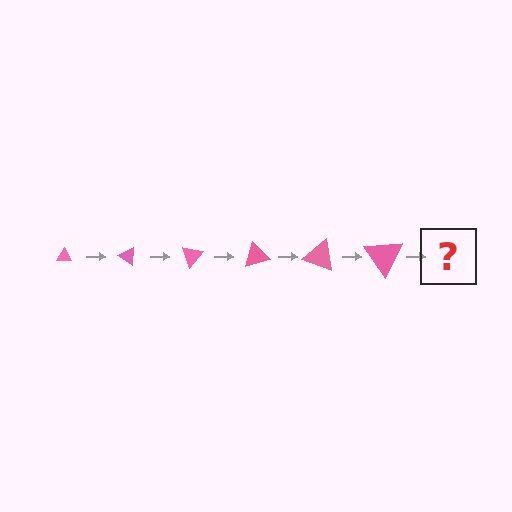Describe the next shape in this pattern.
It should be a triangle, larger than the previous one and rotated 210 degrees from the start.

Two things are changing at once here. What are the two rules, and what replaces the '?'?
The two rules are that the triangle grows larger each step and it rotates 35 degrees each step. The '?' should be a triangle, larger than the previous one and rotated 210 degrees from the start.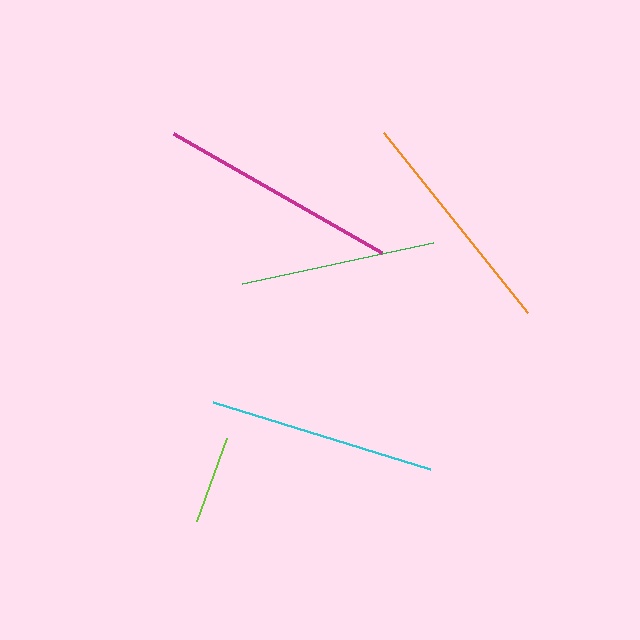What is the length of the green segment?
The green segment is approximately 195 pixels long.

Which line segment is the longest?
The magenta line is the longest at approximately 240 pixels.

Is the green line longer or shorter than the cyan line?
The cyan line is longer than the green line.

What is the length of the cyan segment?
The cyan segment is approximately 227 pixels long.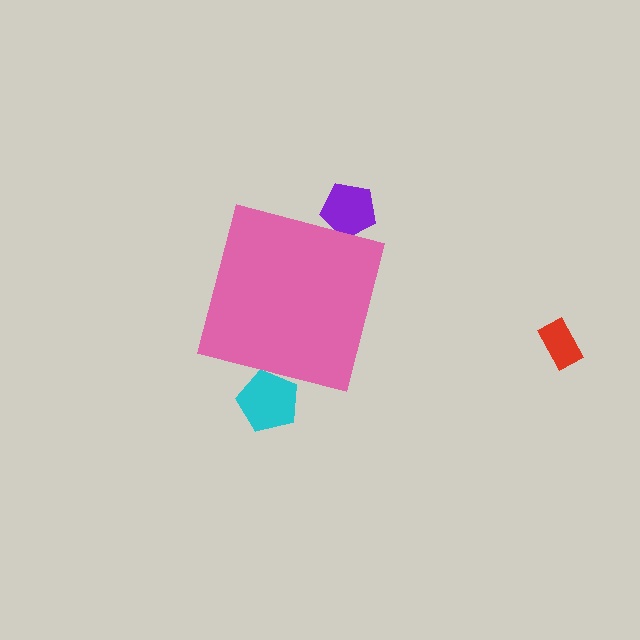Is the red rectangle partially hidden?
No, the red rectangle is fully visible.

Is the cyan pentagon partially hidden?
Yes, the cyan pentagon is partially hidden behind the pink square.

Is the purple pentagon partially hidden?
Yes, the purple pentagon is partially hidden behind the pink square.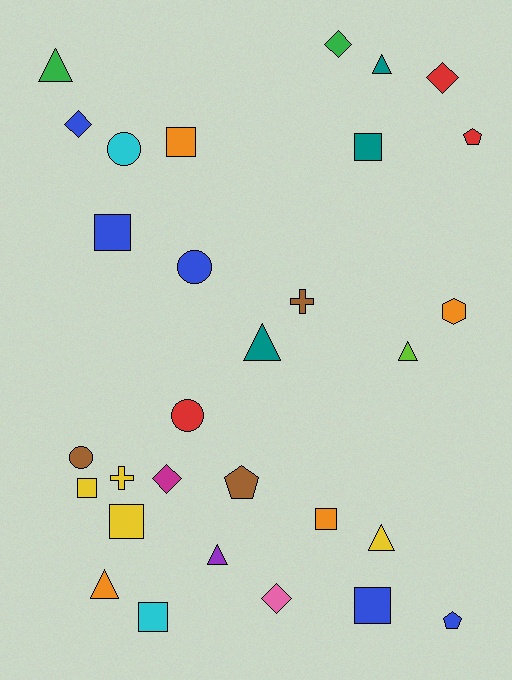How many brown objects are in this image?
There are 3 brown objects.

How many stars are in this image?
There are no stars.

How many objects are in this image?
There are 30 objects.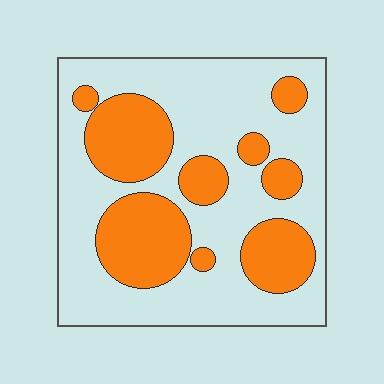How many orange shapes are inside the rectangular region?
9.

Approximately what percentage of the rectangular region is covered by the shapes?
Approximately 35%.